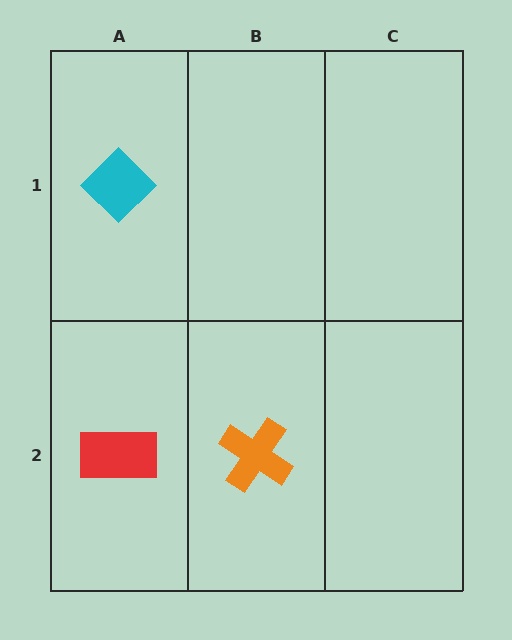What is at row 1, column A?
A cyan diamond.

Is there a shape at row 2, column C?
No, that cell is empty.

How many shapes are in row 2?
2 shapes.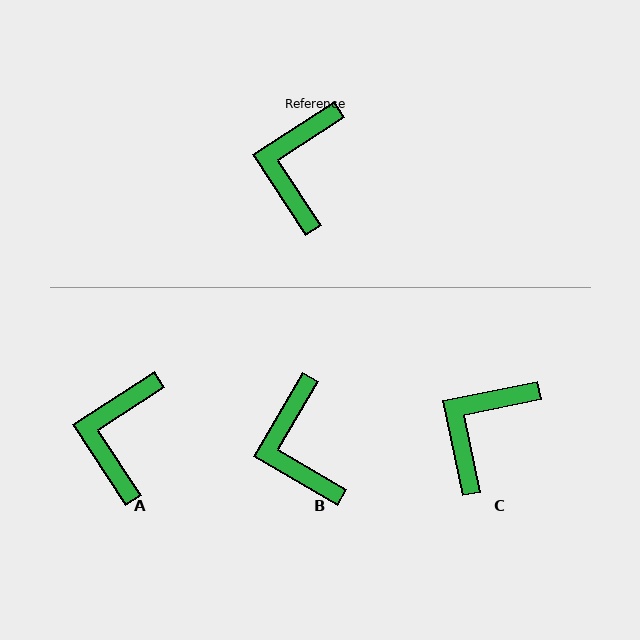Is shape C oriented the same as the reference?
No, it is off by about 22 degrees.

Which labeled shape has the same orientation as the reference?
A.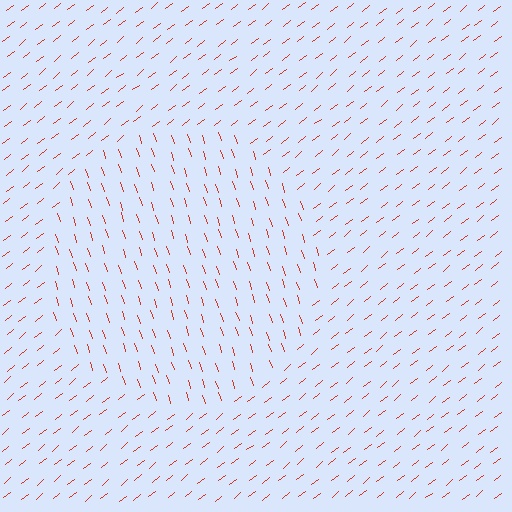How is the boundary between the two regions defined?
The boundary is defined purely by a change in line orientation (approximately 70 degrees difference). All lines are the same color and thickness.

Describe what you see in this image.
The image is filled with small red line segments. A circle region in the image has lines oriented differently from the surrounding lines, creating a visible texture boundary.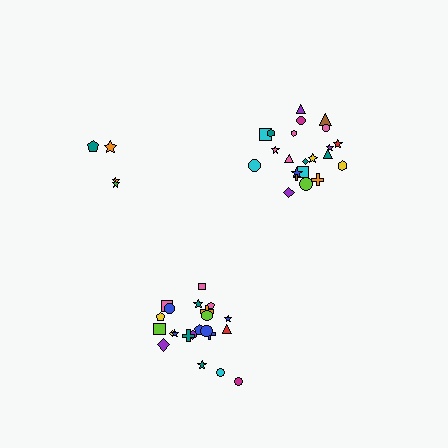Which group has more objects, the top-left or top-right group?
The top-right group.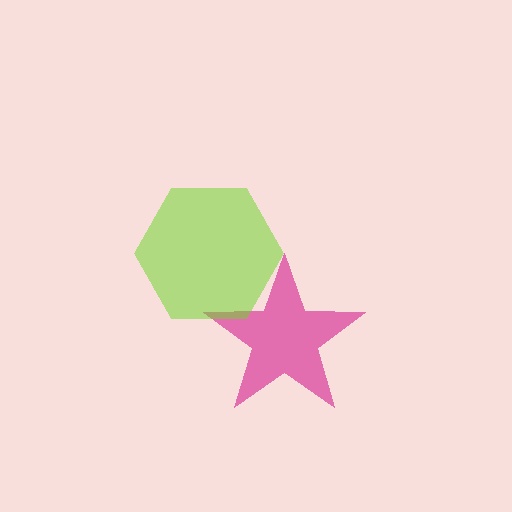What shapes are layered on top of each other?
The layered shapes are: a magenta star, a lime hexagon.